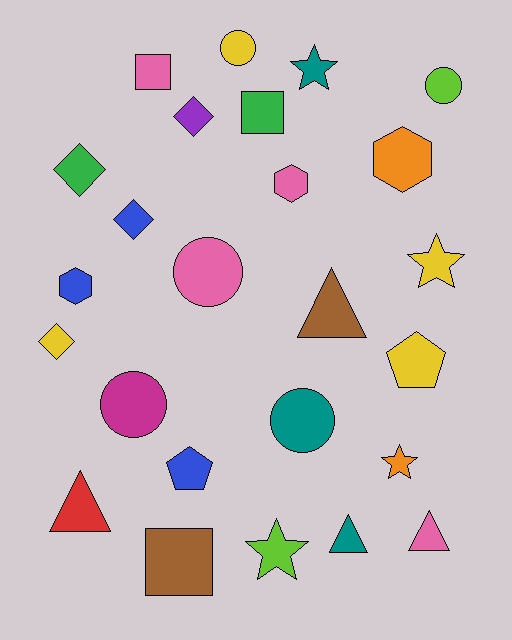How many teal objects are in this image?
There are 3 teal objects.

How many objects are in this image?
There are 25 objects.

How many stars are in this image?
There are 4 stars.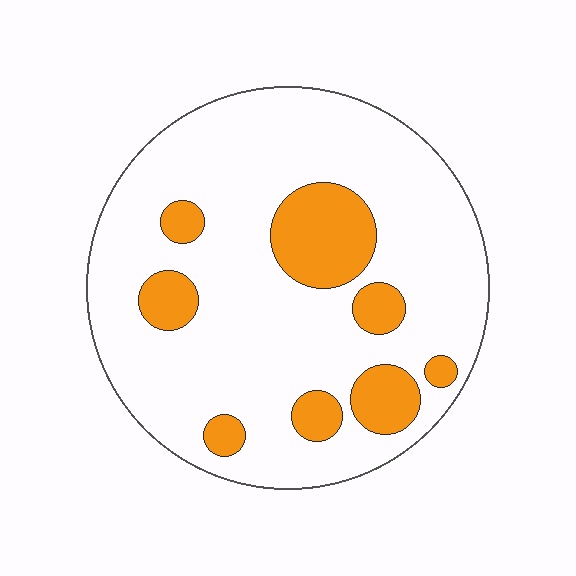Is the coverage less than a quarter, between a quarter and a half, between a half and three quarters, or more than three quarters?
Less than a quarter.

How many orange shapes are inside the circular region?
8.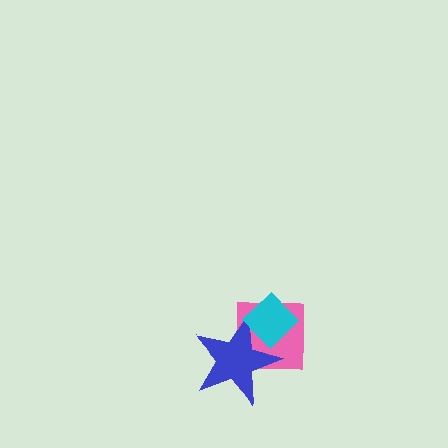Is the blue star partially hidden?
Yes, it is partially covered by another shape.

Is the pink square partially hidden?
Yes, it is partially covered by another shape.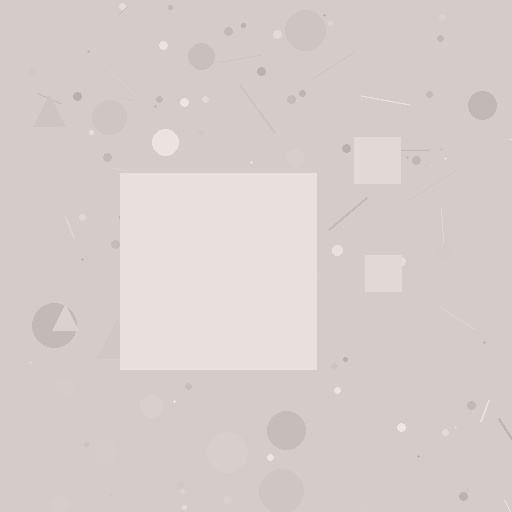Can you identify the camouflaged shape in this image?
The camouflaged shape is a square.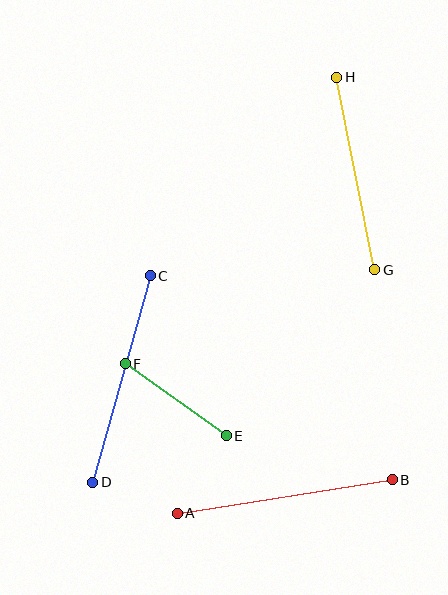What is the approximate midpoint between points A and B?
The midpoint is at approximately (285, 496) pixels.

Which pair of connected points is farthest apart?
Points A and B are farthest apart.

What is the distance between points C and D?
The distance is approximately 214 pixels.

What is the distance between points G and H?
The distance is approximately 196 pixels.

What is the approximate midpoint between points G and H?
The midpoint is at approximately (356, 173) pixels.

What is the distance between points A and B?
The distance is approximately 218 pixels.